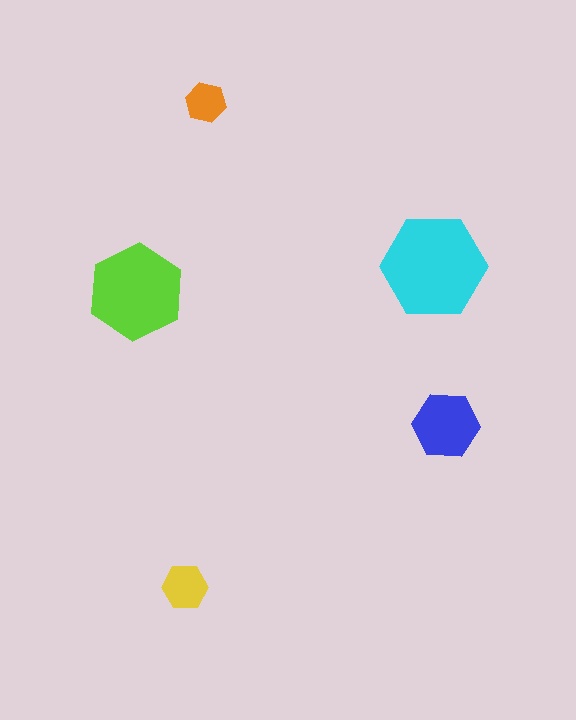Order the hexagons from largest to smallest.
the cyan one, the lime one, the blue one, the yellow one, the orange one.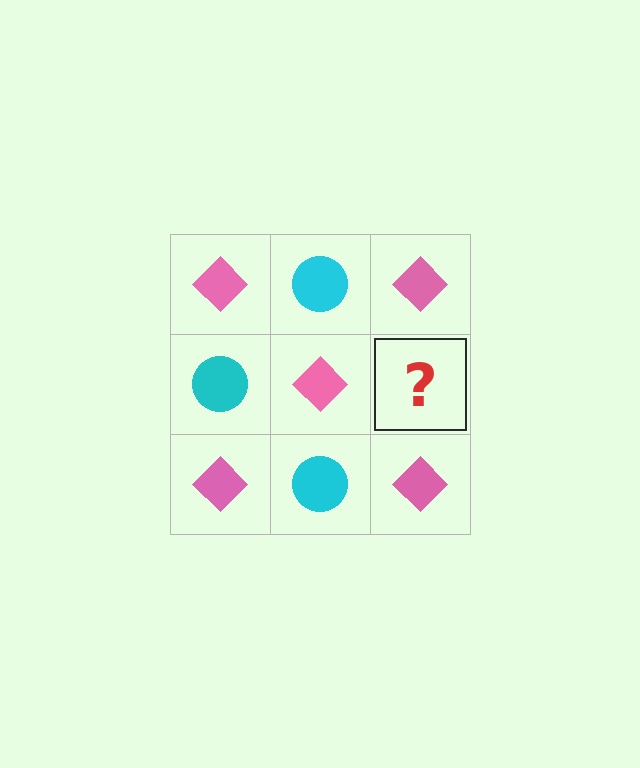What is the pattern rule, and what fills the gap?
The rule is that it alternates pink diamond and cyan circle in a checkerboard pattern. The gap should be filled with a cyan circle.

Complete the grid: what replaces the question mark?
The question mark should be replaced with a cyan circle.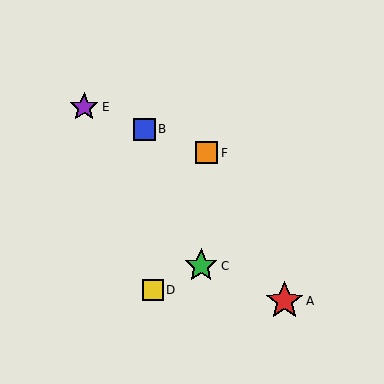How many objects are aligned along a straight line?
3 objects (B, E, F) are aligned along a straight line.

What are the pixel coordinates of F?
Object F is at (207, 153).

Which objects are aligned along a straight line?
Objects B, E, F are aligned along a straight line.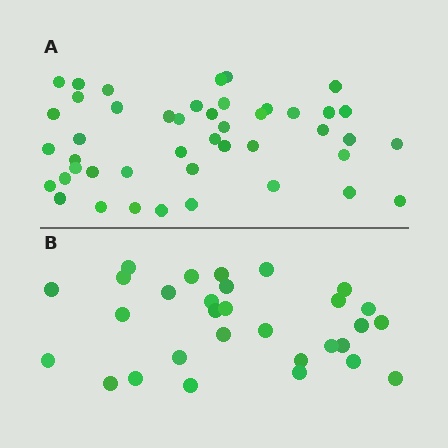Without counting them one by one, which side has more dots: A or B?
Region A (the top region) has more dots.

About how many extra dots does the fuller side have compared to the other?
Region A has approximately 15 more dots than region B.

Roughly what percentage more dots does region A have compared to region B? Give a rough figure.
About 50% more.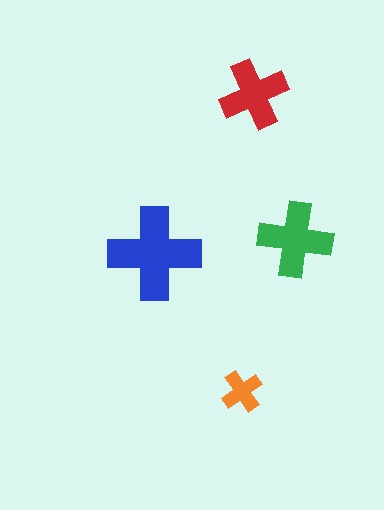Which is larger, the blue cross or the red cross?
The blue one.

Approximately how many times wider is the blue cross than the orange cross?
About 2.5 times wider.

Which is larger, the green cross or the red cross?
The green one.